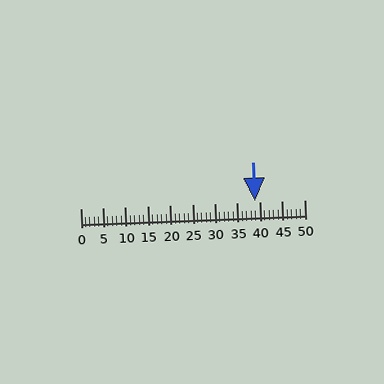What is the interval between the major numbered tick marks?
The major tick marks are spaced 5 units apart.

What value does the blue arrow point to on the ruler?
The blue arrow points to approximately 39.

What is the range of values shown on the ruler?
The ruler shows values from 0 to 50.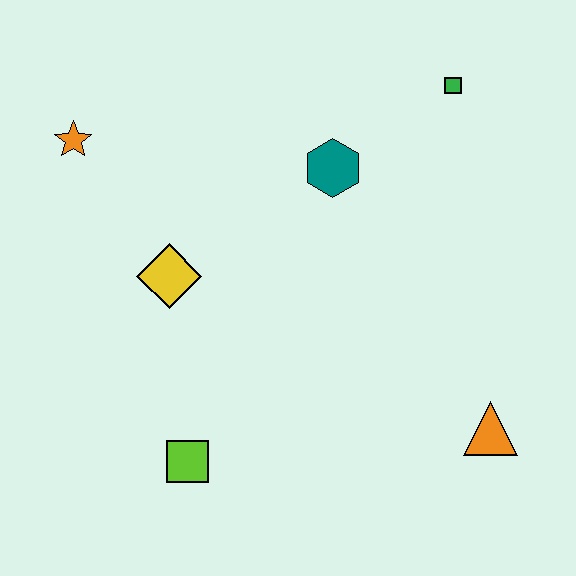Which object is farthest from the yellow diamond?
The orange triangle is farthest from the yellow diamond.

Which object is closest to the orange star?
The yellow diamond is closest to the orange star.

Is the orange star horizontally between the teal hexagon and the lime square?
No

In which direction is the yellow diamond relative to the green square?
The yellow diamond is to the left of the green square.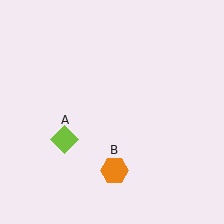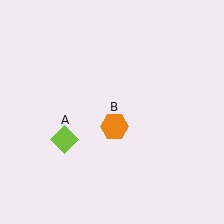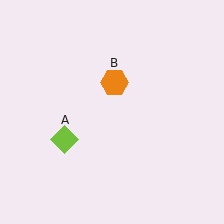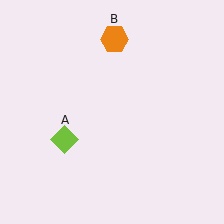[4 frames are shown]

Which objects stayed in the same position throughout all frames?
Lime diamond (object A) remained stationary.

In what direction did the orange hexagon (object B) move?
The orange hexagon (object B) moved up.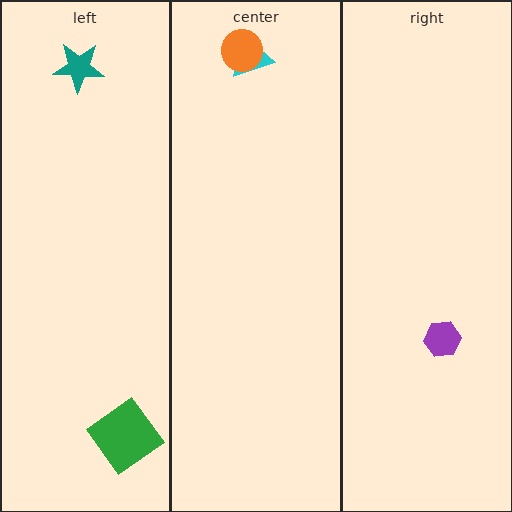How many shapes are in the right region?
1.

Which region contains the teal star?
The left region.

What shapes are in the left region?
The green diamond, the teal star.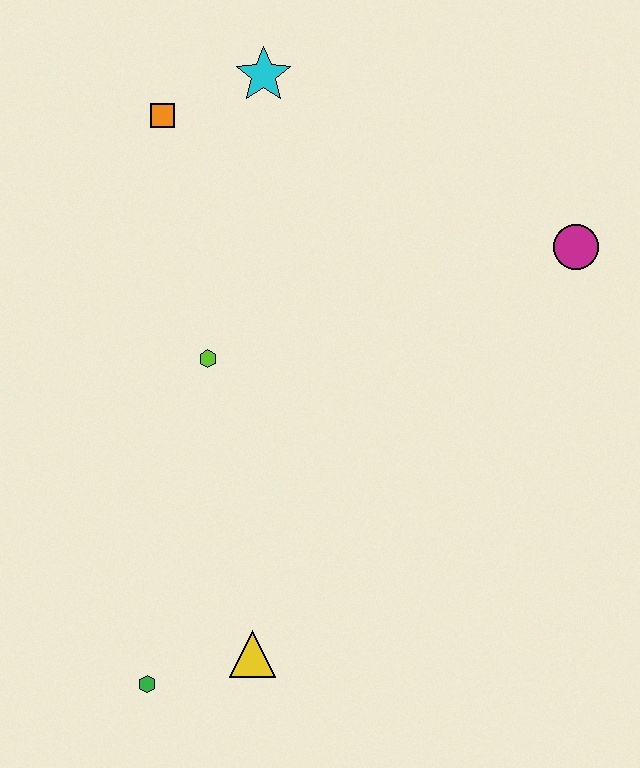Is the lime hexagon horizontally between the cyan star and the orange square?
Yes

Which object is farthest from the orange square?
The green hexagon is farthest from the orange square.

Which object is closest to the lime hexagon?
The orange square is closest to the lime hexagon.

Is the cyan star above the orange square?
Yes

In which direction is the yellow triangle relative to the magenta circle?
The yellow triangle is below the magenta circle.